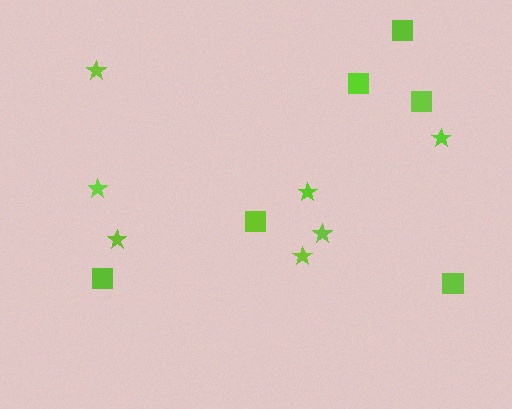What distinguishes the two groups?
There are 2 groups: one group of stars (7) and one group of squares (6).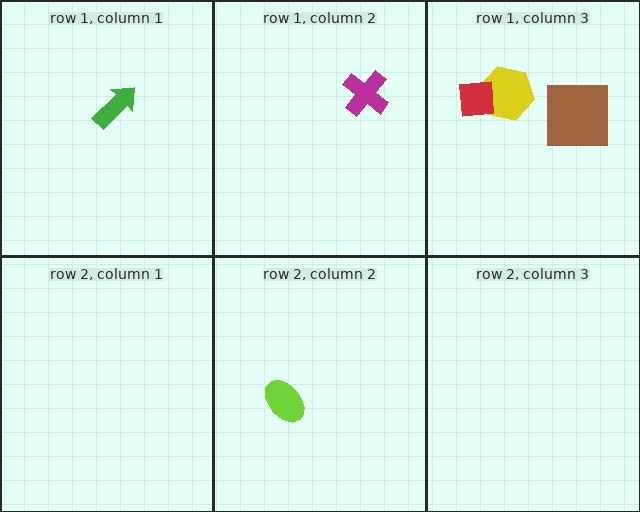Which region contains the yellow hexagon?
The row 1, column 3 region.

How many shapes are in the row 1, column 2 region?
1.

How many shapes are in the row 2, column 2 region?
1.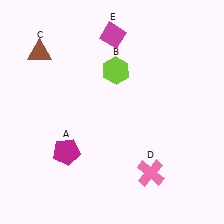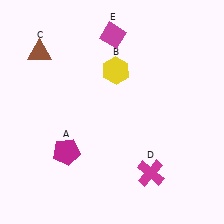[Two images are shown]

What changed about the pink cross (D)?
In Image 1, D is pink. In Image 2, it changed to magenta.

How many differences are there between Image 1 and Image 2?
There are 2 differences between the two images.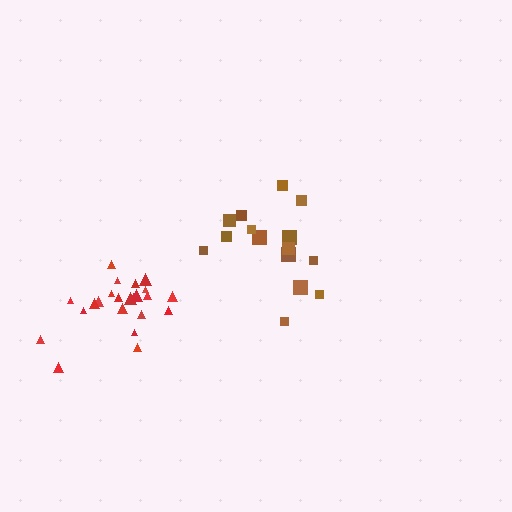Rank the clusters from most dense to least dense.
red, brown.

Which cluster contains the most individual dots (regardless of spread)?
Red (23).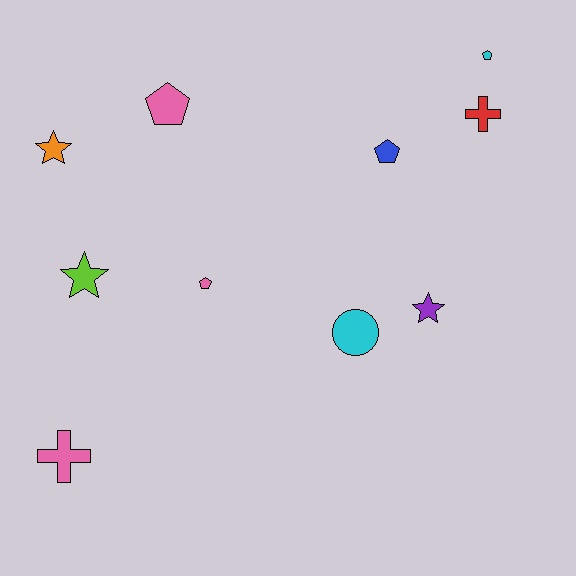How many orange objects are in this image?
There is 1 orange object.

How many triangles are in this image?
There are no triangles.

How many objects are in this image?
There are 10 objects.